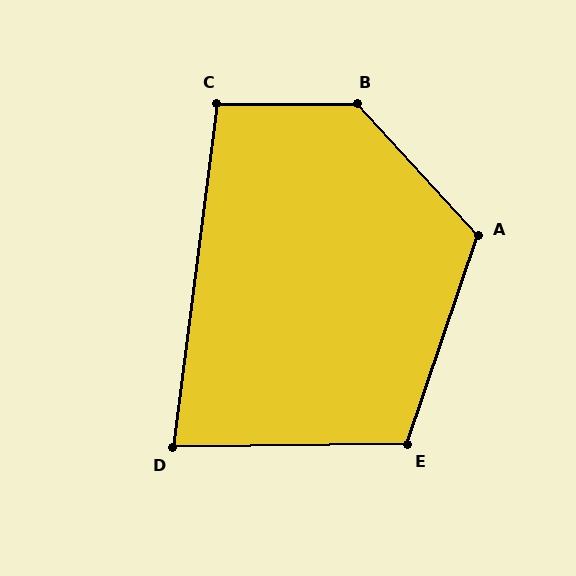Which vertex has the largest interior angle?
B, at approximately 132 degrees.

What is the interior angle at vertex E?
Approximately 109 degrees (obtuse).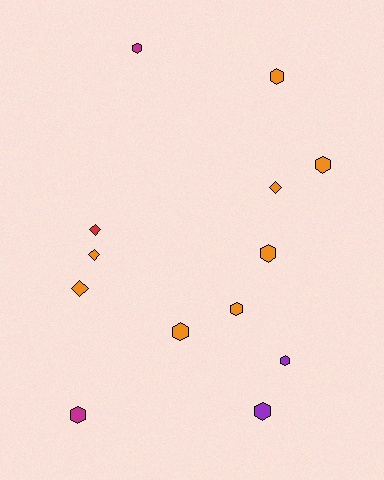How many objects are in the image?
There are 13 objects.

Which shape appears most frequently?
Hexagon, with 9 objects.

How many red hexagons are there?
There are no red hexagons.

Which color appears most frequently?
Orange, with 8 objects.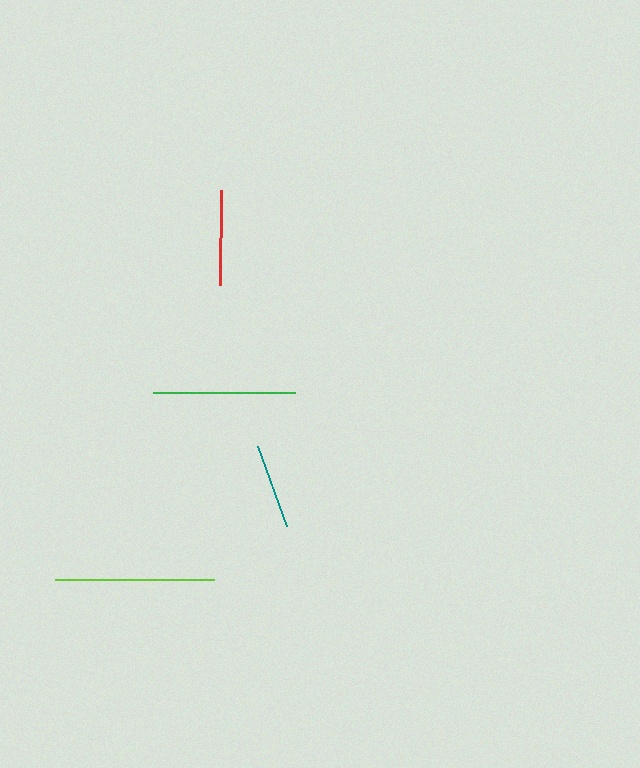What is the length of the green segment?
The green segment is approximately 142 pixels long.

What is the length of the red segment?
The red segment is approximately 94 pixels long.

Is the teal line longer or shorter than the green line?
The green line is longer than the teal line.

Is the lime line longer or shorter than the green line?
The lime line is longer than the green line.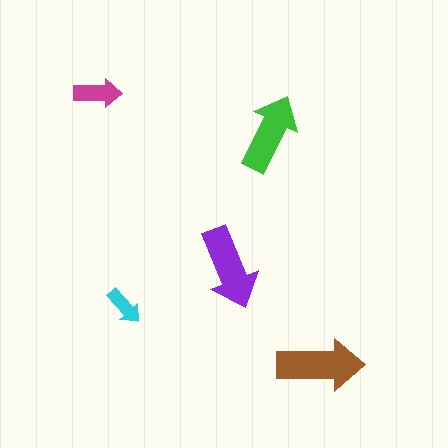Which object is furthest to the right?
The brown arrow is rightmost.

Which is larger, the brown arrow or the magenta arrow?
The brown one.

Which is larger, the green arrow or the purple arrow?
The purple one.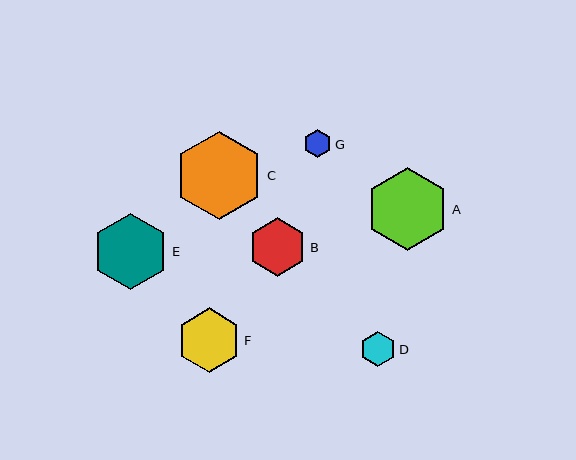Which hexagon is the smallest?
Hexagon G is the smallest with a size of approximately 28 pixels.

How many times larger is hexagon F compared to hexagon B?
Hexagon F is approximately 1.1 times the size of hexagon B.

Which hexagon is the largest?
Hexagon C is the largest with a size of approximately 89 pixels.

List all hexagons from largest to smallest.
From largest to smallest: C, A, E, F, B, D, G.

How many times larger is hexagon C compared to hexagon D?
Hexagon C is approximately 2.5 times the size of hexagon D.